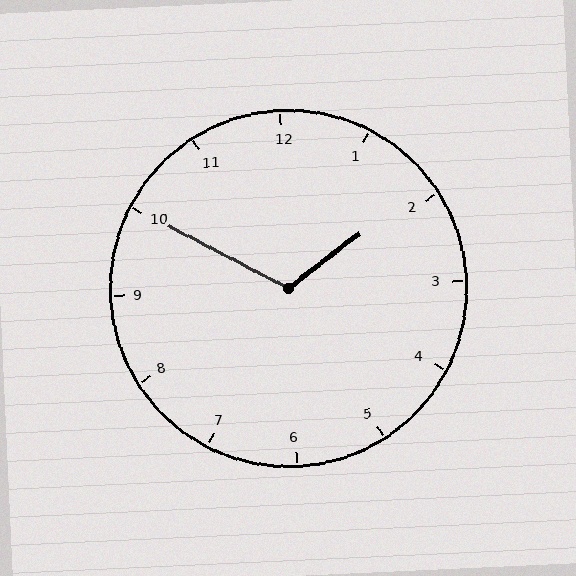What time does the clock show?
1:50.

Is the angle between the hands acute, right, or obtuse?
It is obtuse.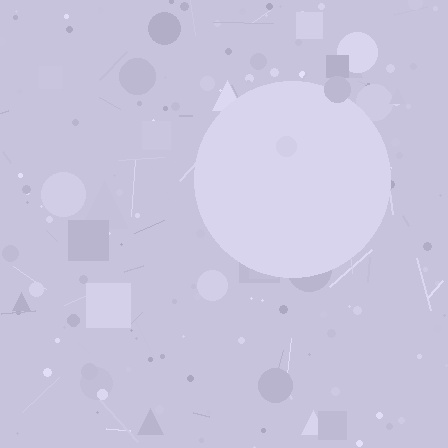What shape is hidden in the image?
A circle is hidden in the image.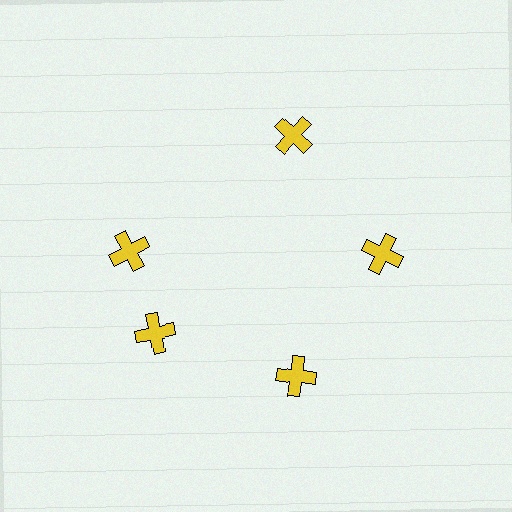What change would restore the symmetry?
The symmetry would be restored by rotating it back into even spacing with its neighbors so that all 5 crosses sit at equal angles and equal distance from the center.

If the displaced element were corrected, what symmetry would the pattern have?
It would have 5-fold rotational symmetry — the pattern would map onto itself every 72 degrees.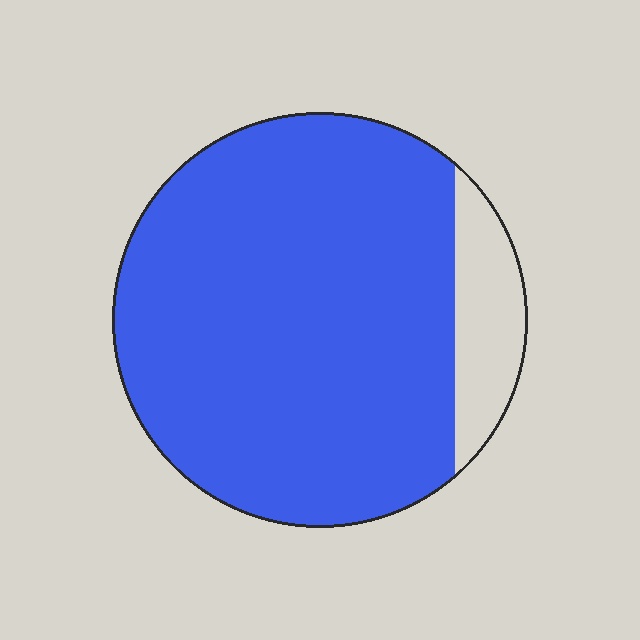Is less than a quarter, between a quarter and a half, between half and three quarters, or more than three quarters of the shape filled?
More than three quarters.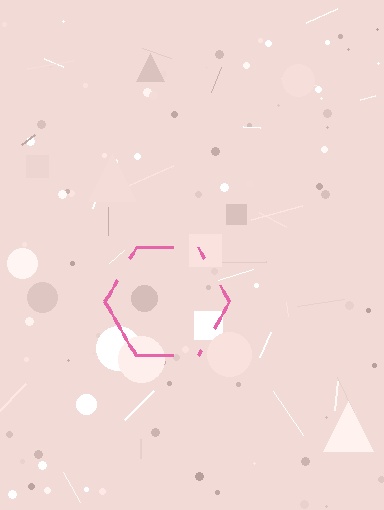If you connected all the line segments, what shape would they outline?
They would outline a hexagon.